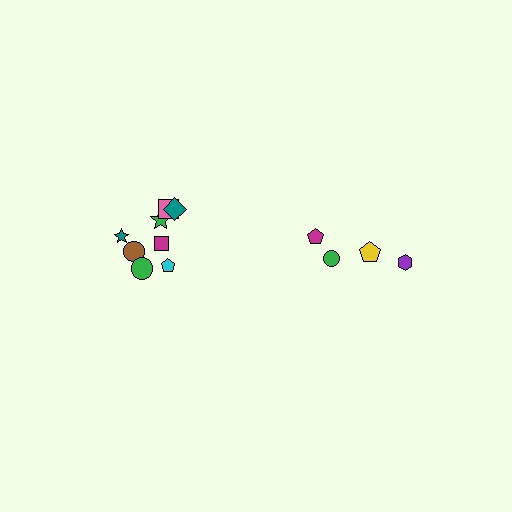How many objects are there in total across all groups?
There are 12 objects.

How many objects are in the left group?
There are 8 objects.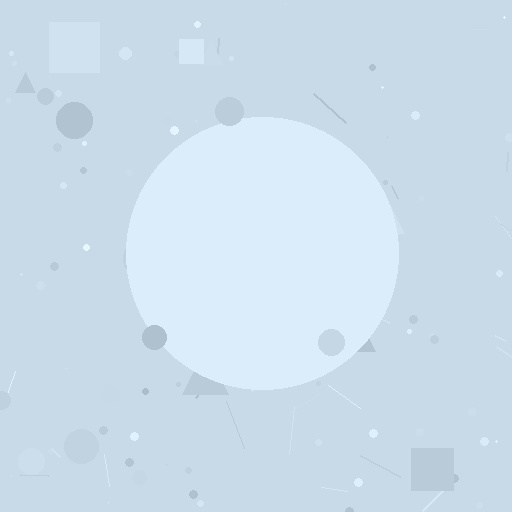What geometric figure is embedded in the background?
A circle is embedded in the background.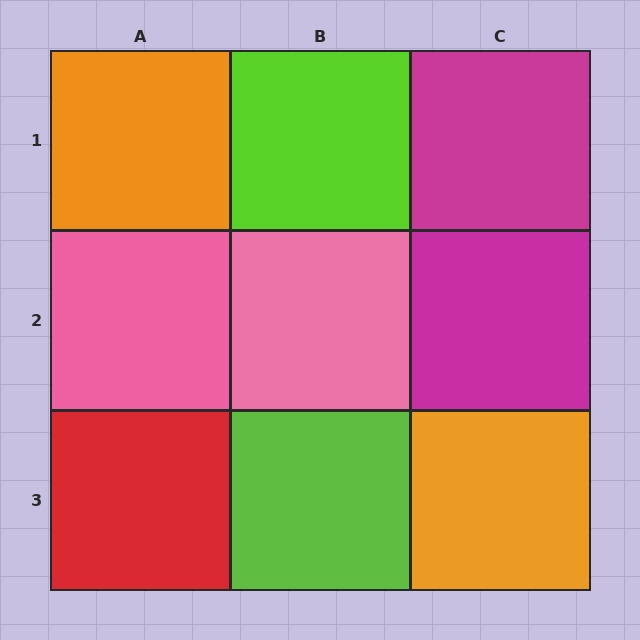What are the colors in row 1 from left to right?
Orange, lime, magenta.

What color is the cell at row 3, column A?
Red.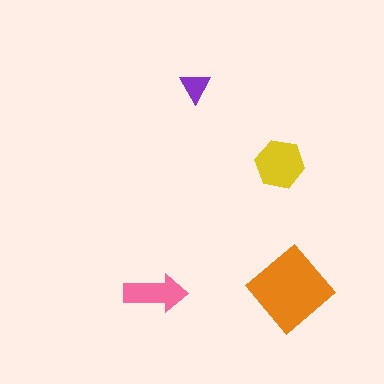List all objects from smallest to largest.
The purple triangle, the pink arrow, the yellow hexagon, the orange diamond.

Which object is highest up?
The purple triangle is topmost.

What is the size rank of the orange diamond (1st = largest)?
1st.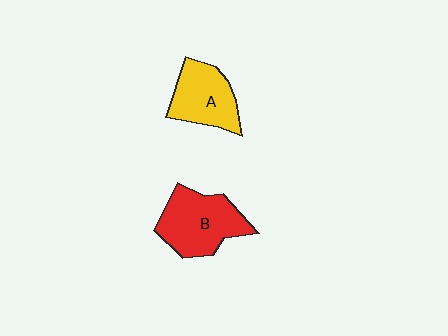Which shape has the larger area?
Shape B (red).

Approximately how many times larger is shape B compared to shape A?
Approximately 1.2 times.